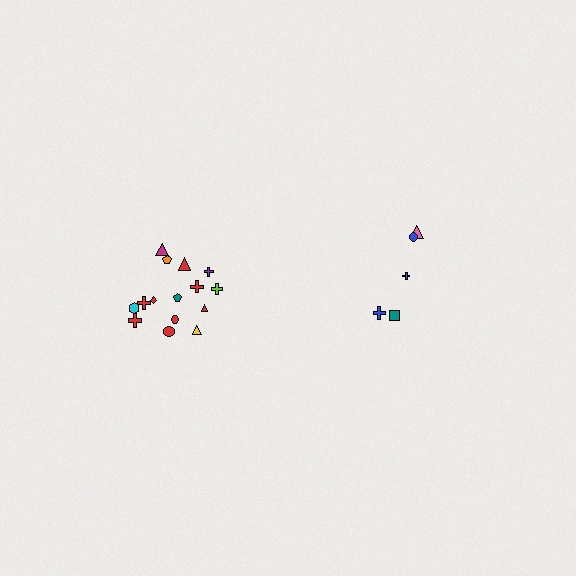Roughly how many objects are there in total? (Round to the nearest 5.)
Roughly 20 objects in total.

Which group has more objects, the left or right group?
The left group.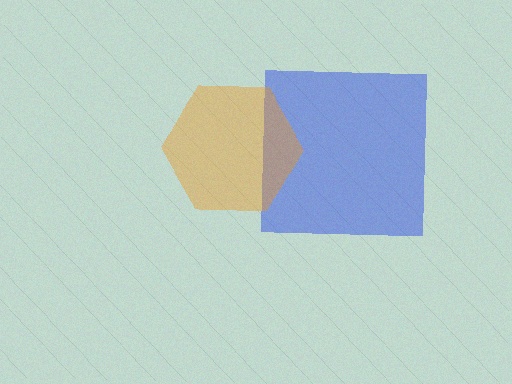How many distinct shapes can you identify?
There are 2 distinct shapes: a blue square, an orange hexagon.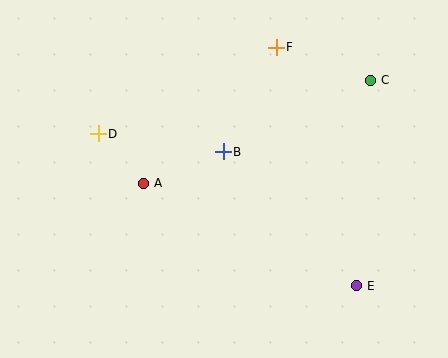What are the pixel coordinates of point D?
Point D is at (98, 134).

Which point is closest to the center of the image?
Point B at (223, 152) is closest to the center.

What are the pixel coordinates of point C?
Point C is at (371, 80).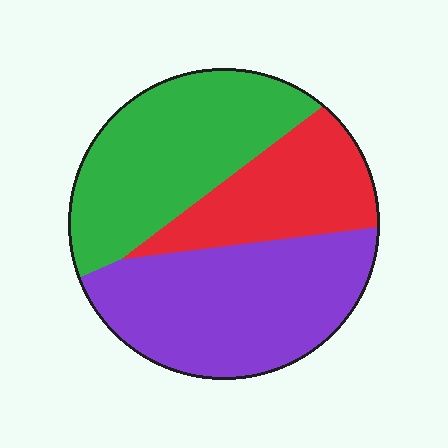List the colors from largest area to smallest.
From largest to smallest: purple, green, red.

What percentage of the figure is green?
Green covers about 35% of the figure.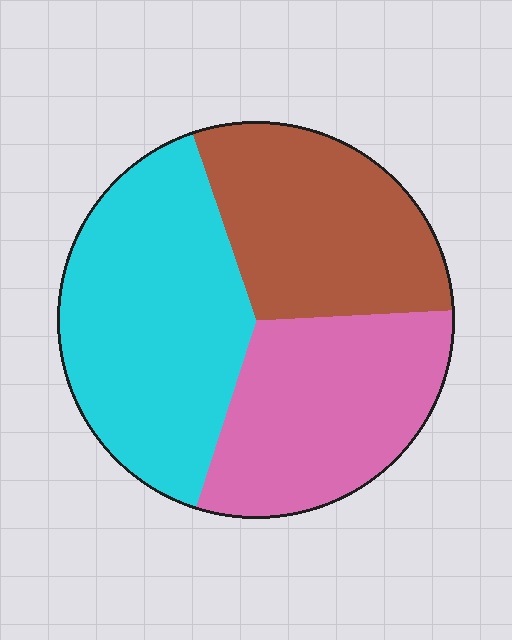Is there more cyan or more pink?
Cyan.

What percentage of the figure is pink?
Pink covers roughly 30% of the figure.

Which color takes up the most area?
Cyan, at roughly 40%.